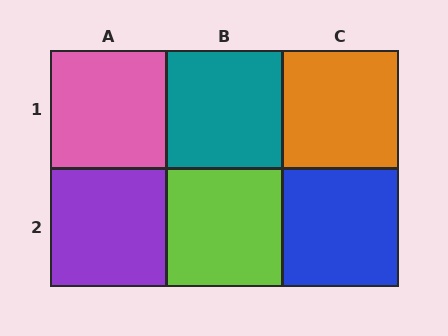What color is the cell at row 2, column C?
Blue.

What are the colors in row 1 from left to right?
Pink, teal, orange.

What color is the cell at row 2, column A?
Purple.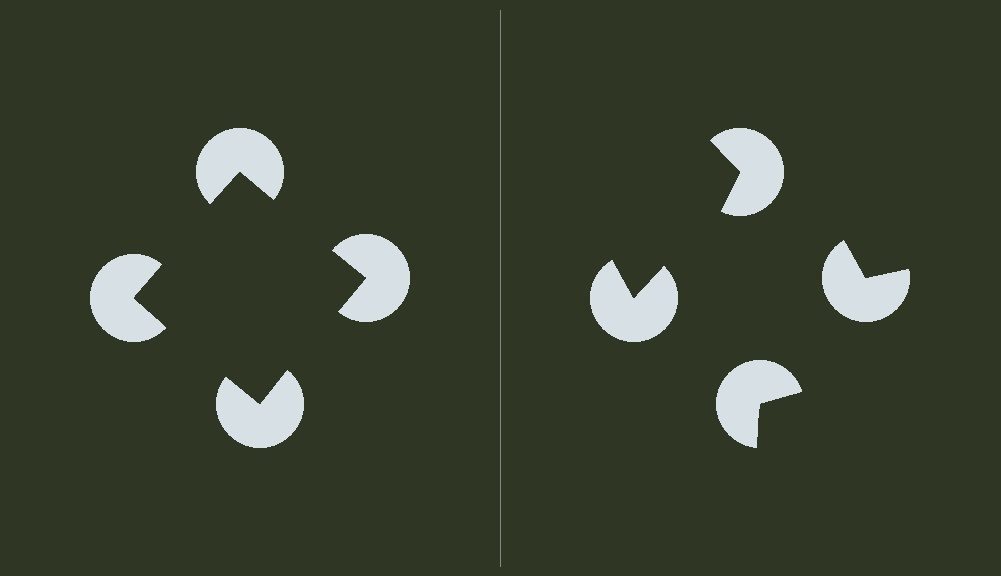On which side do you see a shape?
An illusory square appears on the left side. On the right side the wedge cuts are rotated, so no coherent shape forms.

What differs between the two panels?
The pac-man discs are positioned identically on both sides; only the wedge orientations differ. On the left they align to a square; on the right they are misaligned.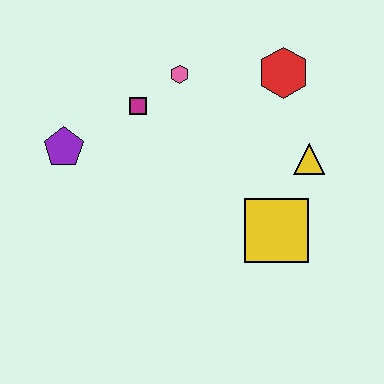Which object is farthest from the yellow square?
The purple pentagon is farthest from the yellow square.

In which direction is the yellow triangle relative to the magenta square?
The yellow triangle is to the right of the magenta square.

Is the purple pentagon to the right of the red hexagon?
No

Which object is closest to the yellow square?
The yellow triangle is closest to the yellow square.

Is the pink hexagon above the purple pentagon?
Yes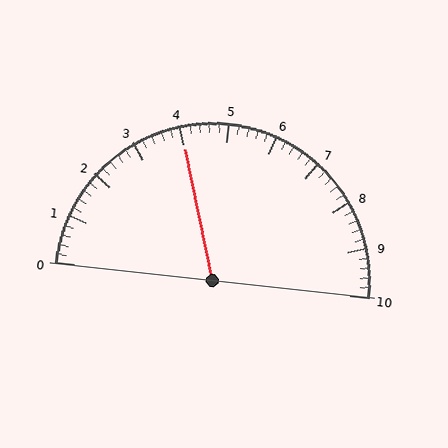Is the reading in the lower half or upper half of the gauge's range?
The reading is in the lower half of the range (0 to 10).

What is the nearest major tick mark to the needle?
The nearest major tick mark is 4.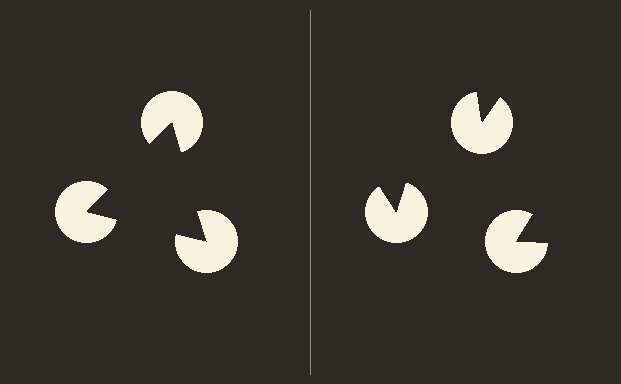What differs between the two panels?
The pac-man discs are positioned identically on both sides; only the wedge orientations differ. On the left they align to a triangle; on the right they are misaligned.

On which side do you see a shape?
An illusory triangle appears on the left side. On the right side the wedge cuts are rotated, so no coherent shape forms.